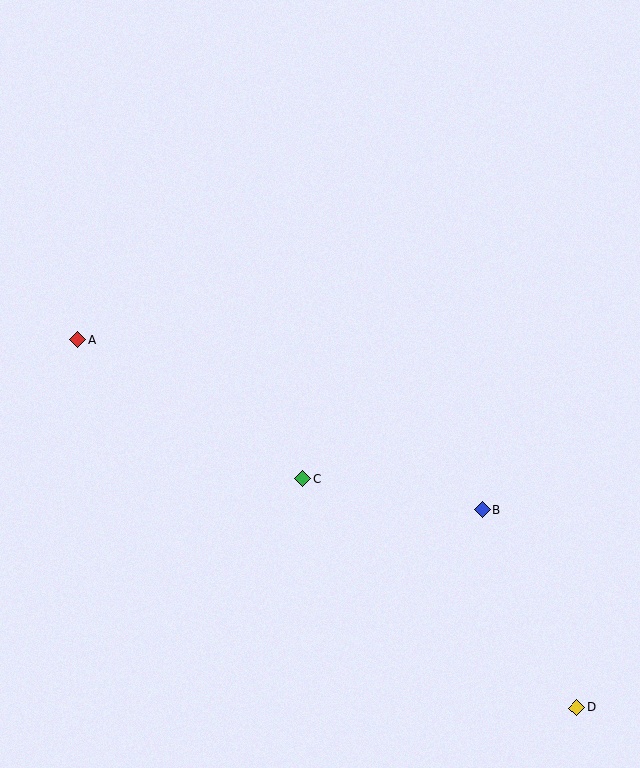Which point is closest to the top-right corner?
Point B is closest to the top-right corner.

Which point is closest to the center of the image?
Point C at (302, 479) is closest to the center.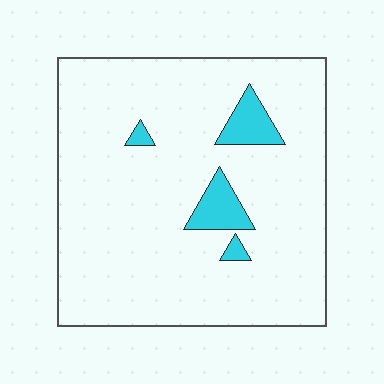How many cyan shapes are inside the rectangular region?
4.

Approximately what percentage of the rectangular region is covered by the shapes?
Approximately 10%.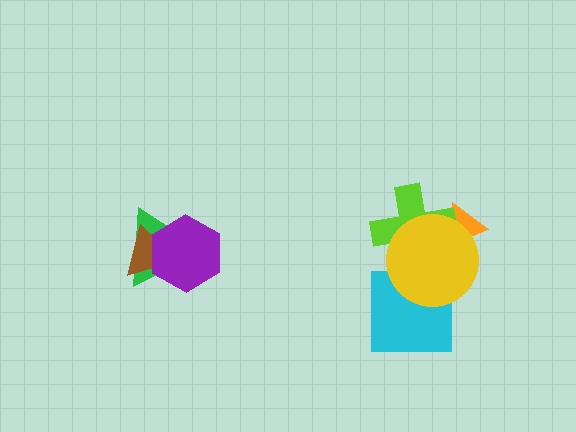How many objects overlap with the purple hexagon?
2 objects overlap with the purple hexagon.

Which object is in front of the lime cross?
The yellow circle is in front of the lime cross.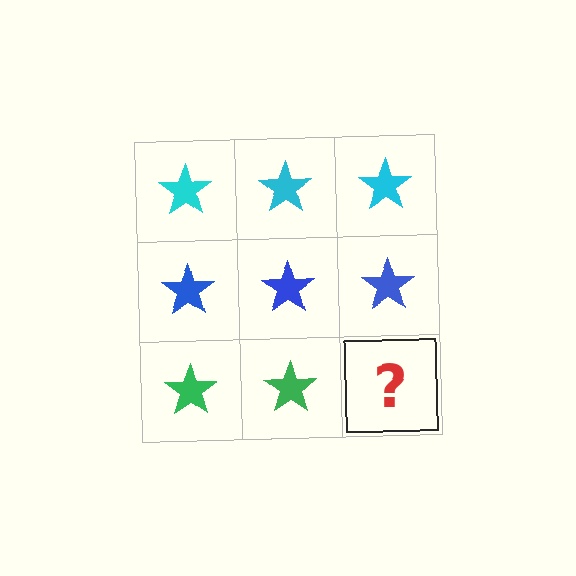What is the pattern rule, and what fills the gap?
The rule is that each row has a consistent color. The gap should be filled with a green star.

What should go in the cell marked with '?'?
The missing cell should contain a green star.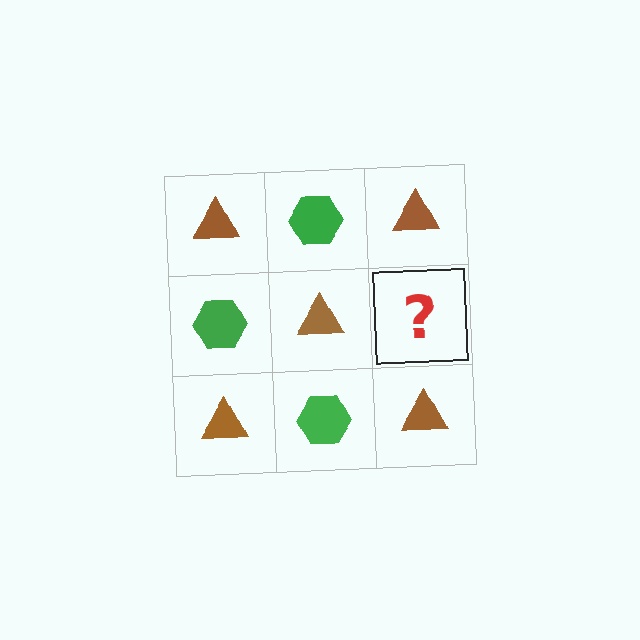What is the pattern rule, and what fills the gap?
The rule is that it alternates brown triangle and green hexagon in a checkerboard pattern. The gap should be filled with a green hexagon.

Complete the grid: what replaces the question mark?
The question mark should be replaced with a green hexagon.